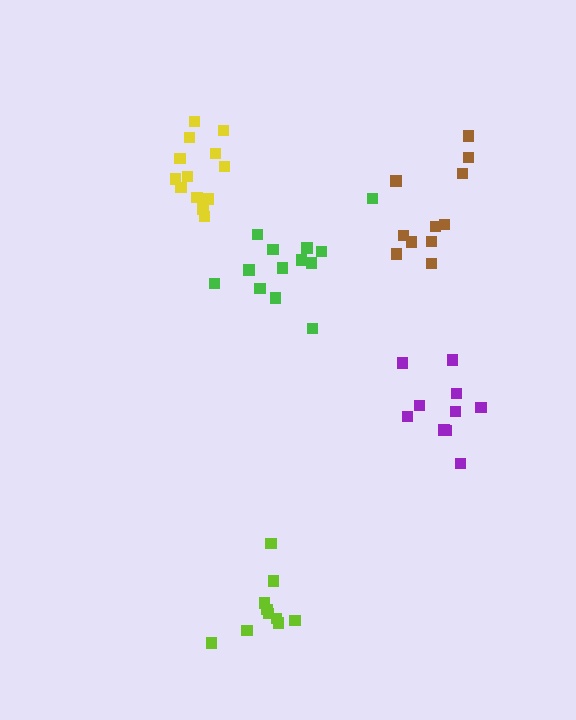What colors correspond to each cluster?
The clusters are colored: green, purple, yellow, lime, brown.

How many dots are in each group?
Group 1: 13 dots, Group 2: 10 dots, Group 3: 13 dots, Group 4: 10 dots, Group 5: 11 dots (57 total).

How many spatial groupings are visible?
There are 5 spatial groupings.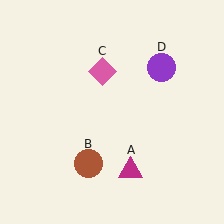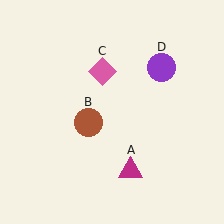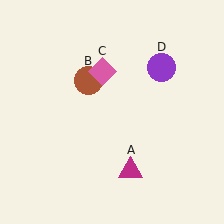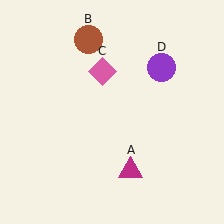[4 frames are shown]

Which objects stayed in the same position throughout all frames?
Magenta triangle (object A) and pink diamond (object C) and purple circle (object D) remained stationary.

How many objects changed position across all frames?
1 object changed position: brown circle (object B).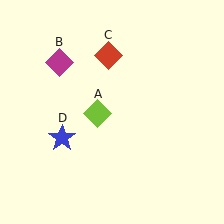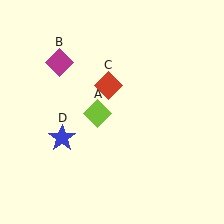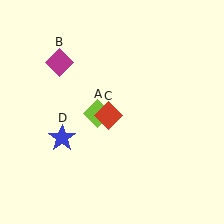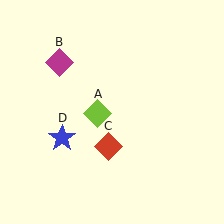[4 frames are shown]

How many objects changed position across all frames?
1 object changed position: red diamond (object C).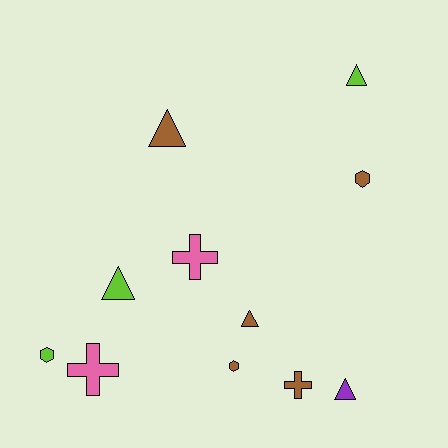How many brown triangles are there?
There are 2 brown triangles.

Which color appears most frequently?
Brown, with 5 objects.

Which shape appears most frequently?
Triangle, with 5 objects.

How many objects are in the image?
There are 11 objects.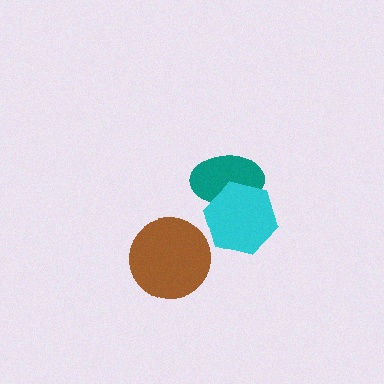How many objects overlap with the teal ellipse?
1 object overlaps with the teal ellipse.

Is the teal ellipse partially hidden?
Yes, it is partially covered by another shape.